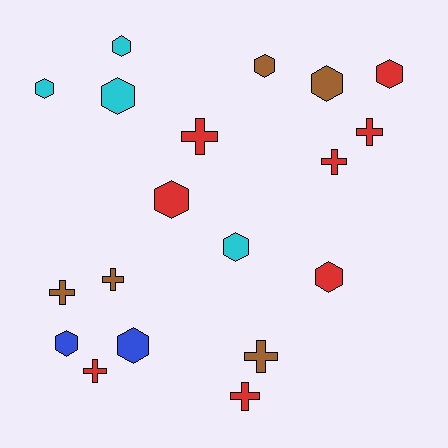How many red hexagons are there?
There are 3 red hexagons.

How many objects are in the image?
There are 19 objects.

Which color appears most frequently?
Red, with 8 objects.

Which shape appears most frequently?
Hexagon, with 11 objects.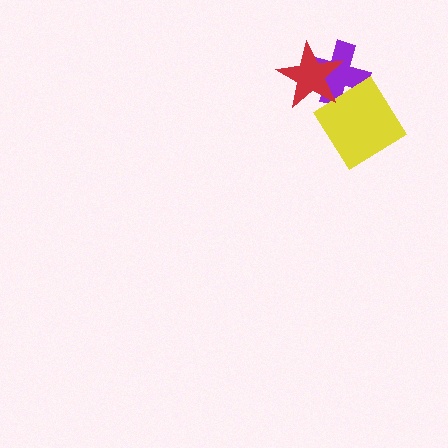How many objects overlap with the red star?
2 objects overlap with the red star.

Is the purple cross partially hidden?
Yes, it is partially covered by another shape.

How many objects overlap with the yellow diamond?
2 objects overlap with the yellow diamond.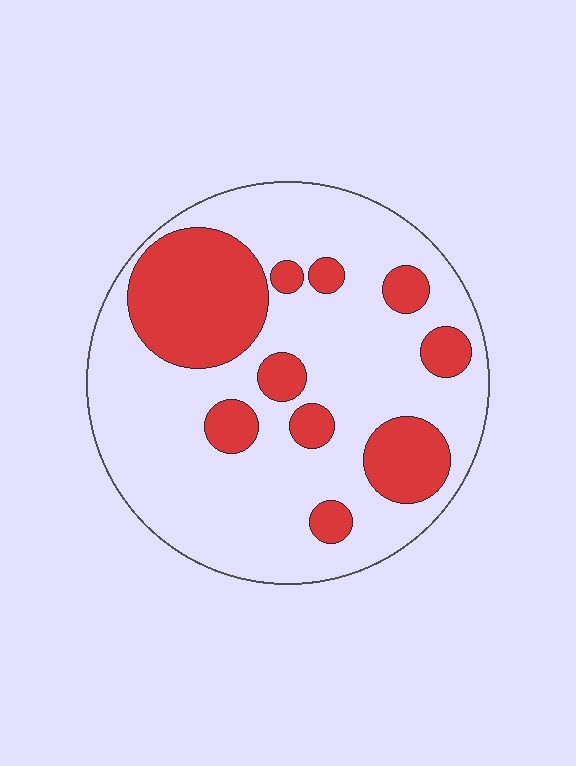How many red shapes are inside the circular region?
10.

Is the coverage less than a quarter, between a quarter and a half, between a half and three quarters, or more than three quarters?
Between a quarter and a half.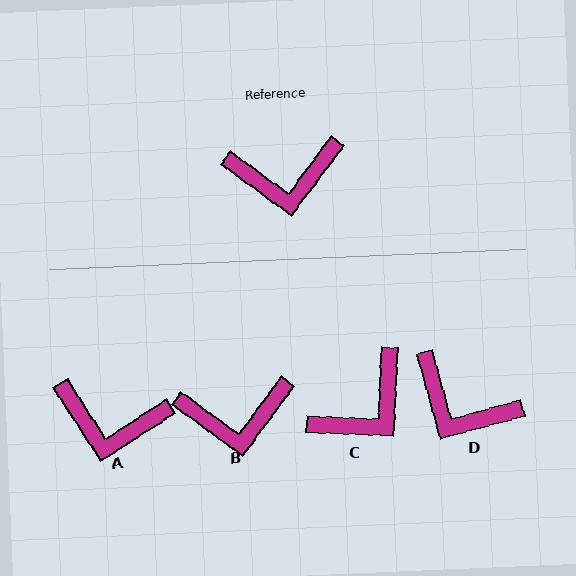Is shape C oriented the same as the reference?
No, it is off by about 34 degrees.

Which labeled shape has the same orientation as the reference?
B.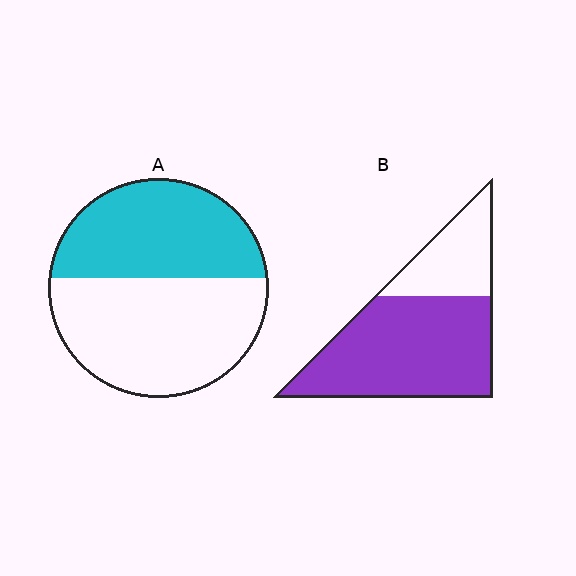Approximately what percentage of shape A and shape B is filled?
A is approximately 45% and B is approximately 70%.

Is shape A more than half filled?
No.